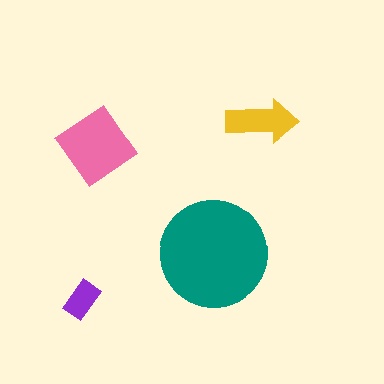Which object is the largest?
The teal circle.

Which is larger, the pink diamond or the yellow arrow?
The pink diamond.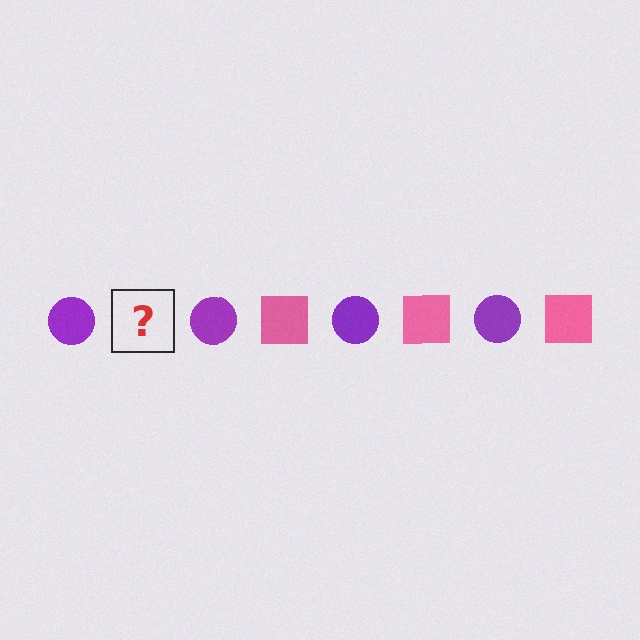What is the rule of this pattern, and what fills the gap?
The rule is that the pattern alternates between purple circle and pink square. The gap should be filled with a pink square.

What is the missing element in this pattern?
The missing element is a pink square.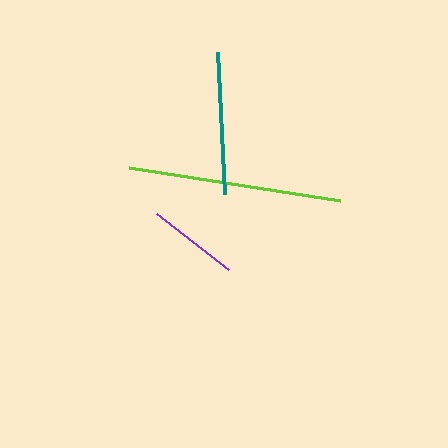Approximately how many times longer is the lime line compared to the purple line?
The lime line is approximately 2.3 times the length of the purple line.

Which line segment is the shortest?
The purple line is the shortest at approximately 91 pixels.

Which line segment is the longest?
The lime line is the longest at approximately 214 pixels.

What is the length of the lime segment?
The lime segment is approximately 214 pixels long.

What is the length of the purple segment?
The purple segment is approximately 91 pixels long.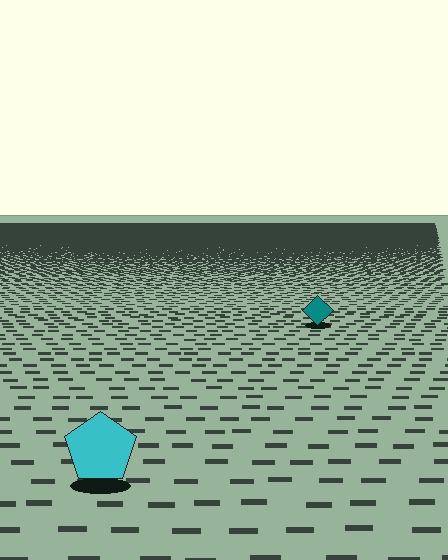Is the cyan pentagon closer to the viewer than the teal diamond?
Yes. The cyan pentagon is closer — you can tell from the texture gradient: the ground texture is coarser near it.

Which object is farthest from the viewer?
The teal diamond is farthest from the viewer. It appears smaller and the ground texture around it is denser.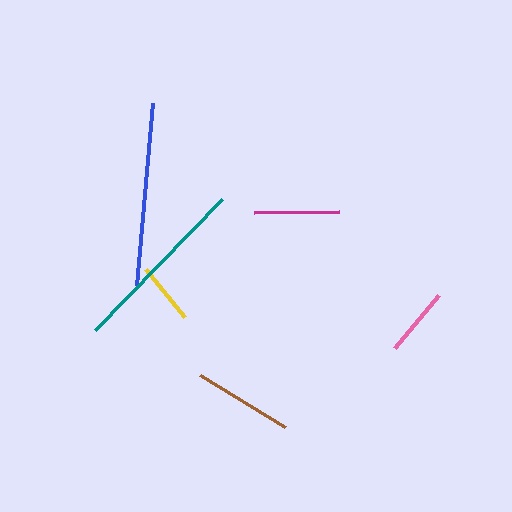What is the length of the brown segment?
The brown segment is approximately 100 pixels long.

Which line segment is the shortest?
The yellow line is the shortest at approximately 61 pixels.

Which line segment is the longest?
The blue line is the longest at approximately 183 pixels.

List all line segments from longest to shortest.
From longest to shortest: blue, teal, brown, magenta, pink, yellow.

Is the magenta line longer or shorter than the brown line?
The brown line is longer than the magenta line.